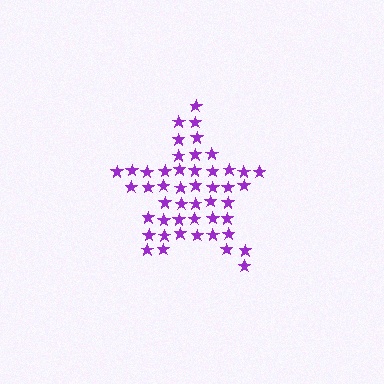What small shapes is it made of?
It is made of small stars.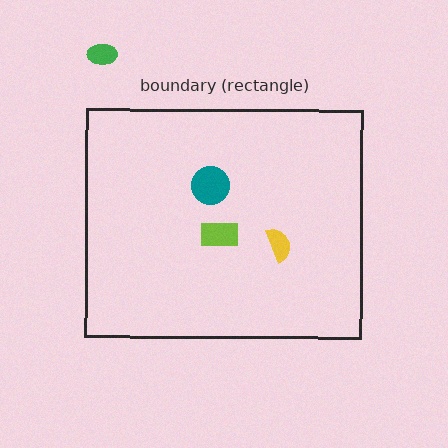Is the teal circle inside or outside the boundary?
Inside.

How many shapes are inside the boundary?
3 inside, 1 outside.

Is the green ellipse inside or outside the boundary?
Outside.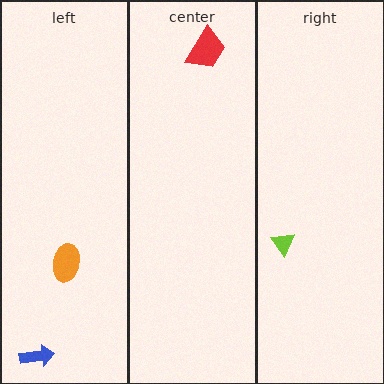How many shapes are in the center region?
1.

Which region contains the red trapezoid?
The center region.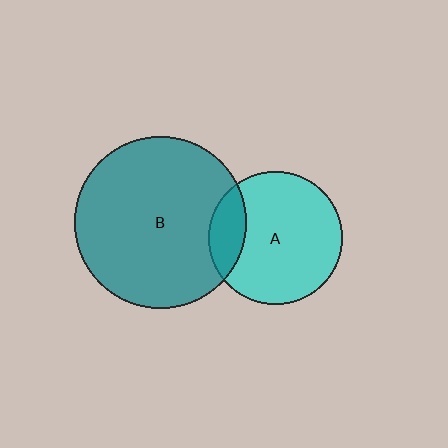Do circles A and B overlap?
Yes.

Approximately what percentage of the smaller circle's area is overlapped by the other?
Approximately 20%.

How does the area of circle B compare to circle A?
Approximately 1.7 times.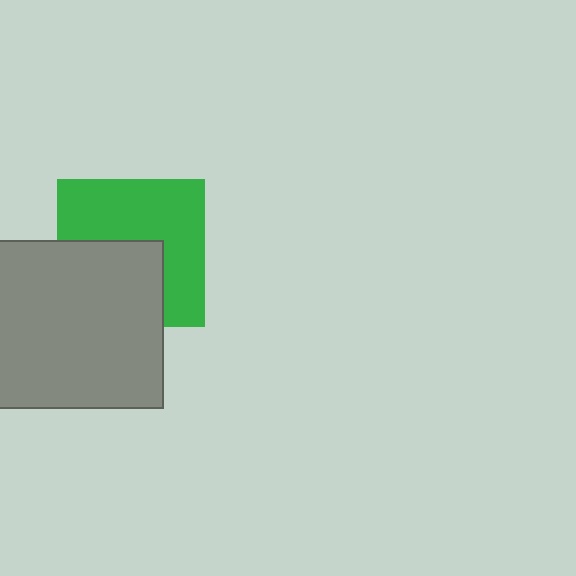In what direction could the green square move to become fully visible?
The green square could move up. That would shift it out from behind the gray rectangle entirely.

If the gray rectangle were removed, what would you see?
You would see the complete green square.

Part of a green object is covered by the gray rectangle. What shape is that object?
It is a square.